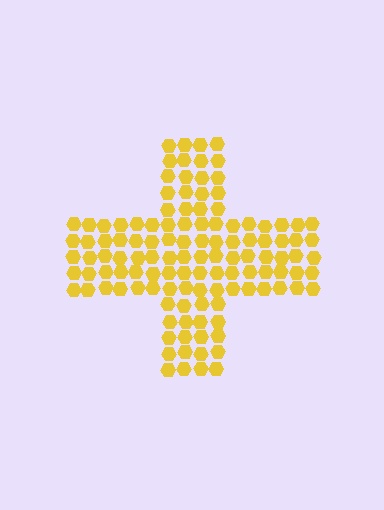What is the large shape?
The large shape is a cross.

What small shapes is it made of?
It is made of small hexagons.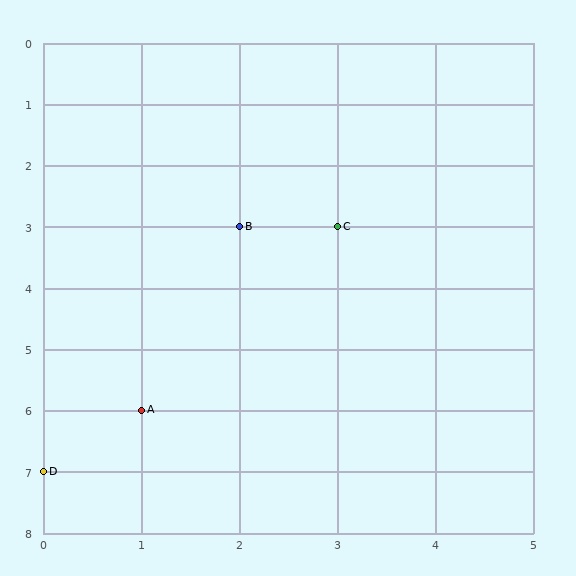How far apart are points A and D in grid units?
Points A and D are 1 column and 1 row apart (about 1.4 grid units diagonally).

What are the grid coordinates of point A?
Point A is at grid coordinates (1, 6).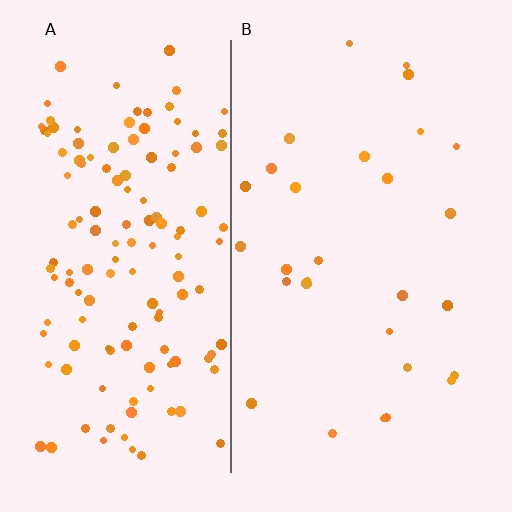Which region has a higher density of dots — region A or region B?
A (the left).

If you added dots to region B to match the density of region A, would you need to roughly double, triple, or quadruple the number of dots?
Approximately quadruple.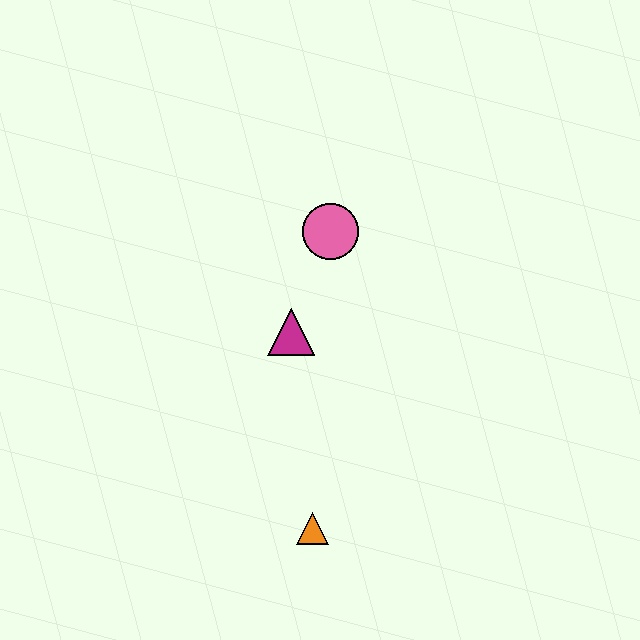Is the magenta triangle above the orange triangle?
Yes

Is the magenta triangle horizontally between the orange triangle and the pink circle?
No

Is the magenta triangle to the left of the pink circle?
Yes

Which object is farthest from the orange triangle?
The pink circle is farthest from the orange triangle.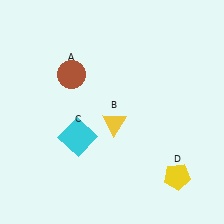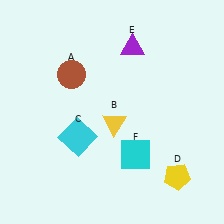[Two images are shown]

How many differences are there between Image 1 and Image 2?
There are 2 differences between the two images.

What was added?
A purple triangle (E), a cyan square (F) were added in Image 2.